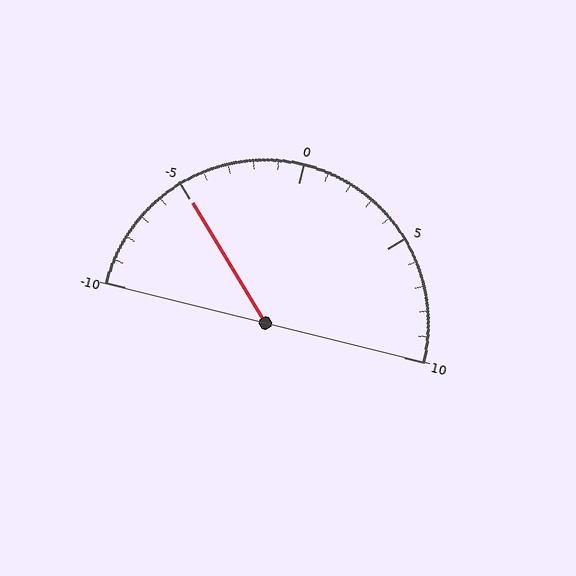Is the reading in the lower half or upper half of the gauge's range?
The reading is in the lower half of the range (-10 to 10).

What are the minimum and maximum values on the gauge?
The gauge ranges from -10 to 10.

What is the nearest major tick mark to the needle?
The nearest major tick mark is -5.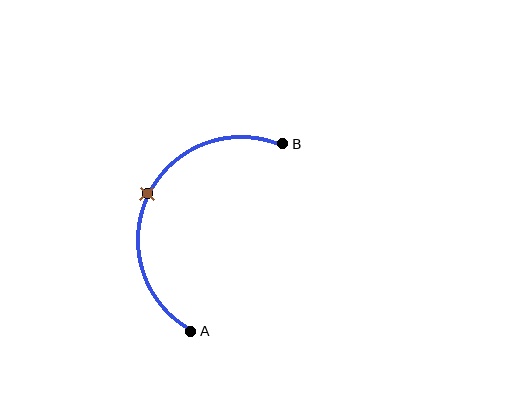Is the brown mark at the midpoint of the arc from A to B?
Yes. The brown mark lies on the arc at equal arc-length from both A and B — it is the arc midpoint.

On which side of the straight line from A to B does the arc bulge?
The arc bulges to the left of the straight line connecting A and B.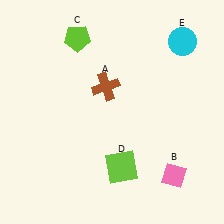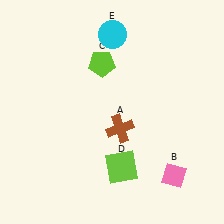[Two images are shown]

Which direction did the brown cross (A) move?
The brown cross (A) moved down.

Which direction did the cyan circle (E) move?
The cyan circle (E) moved left.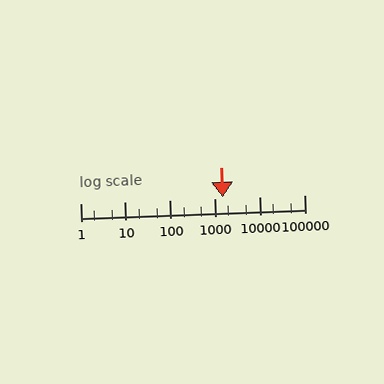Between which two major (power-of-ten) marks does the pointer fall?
The pointer is between 1000 and 10000.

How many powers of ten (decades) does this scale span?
The scale spans 5 decades, from 1 to 100000.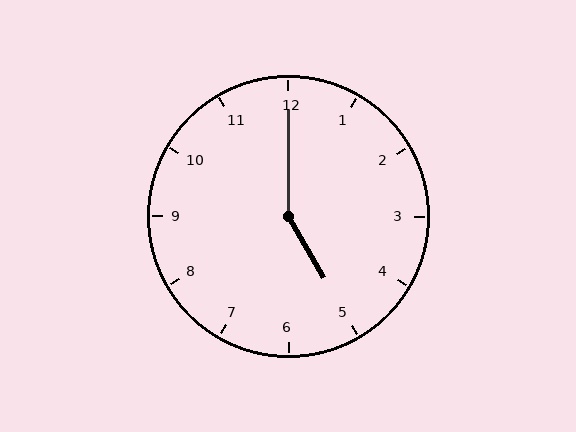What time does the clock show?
5:00.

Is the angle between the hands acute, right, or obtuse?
It is obtuse.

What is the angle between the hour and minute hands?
Approximately 150 degrees.